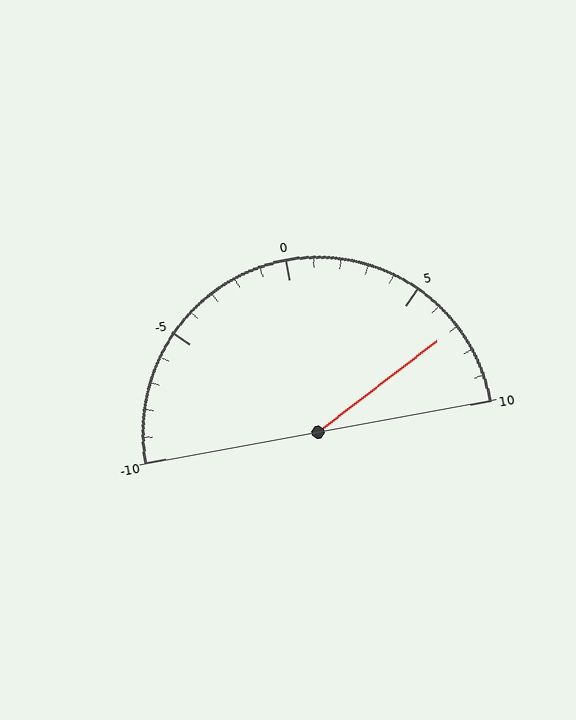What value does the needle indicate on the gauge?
The needle indicates approximately 7.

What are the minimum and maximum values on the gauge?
The gauge ranges from -10 to 10.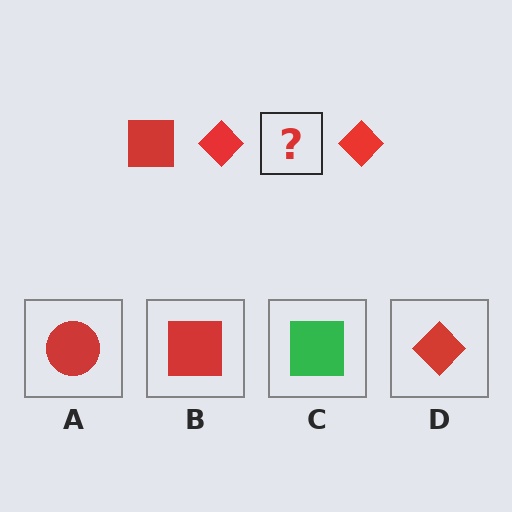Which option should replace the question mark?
Option B.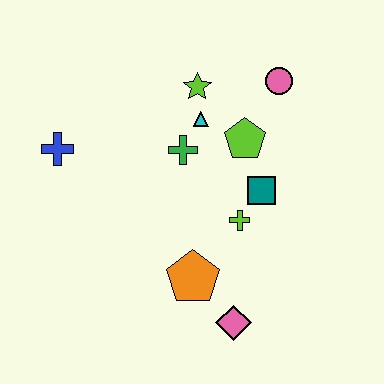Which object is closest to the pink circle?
The lime pentagon is closest to the pink circle.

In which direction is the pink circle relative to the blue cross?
The pink circle is to the right of the blue cross.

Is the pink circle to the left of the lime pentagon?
No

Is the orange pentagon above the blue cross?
No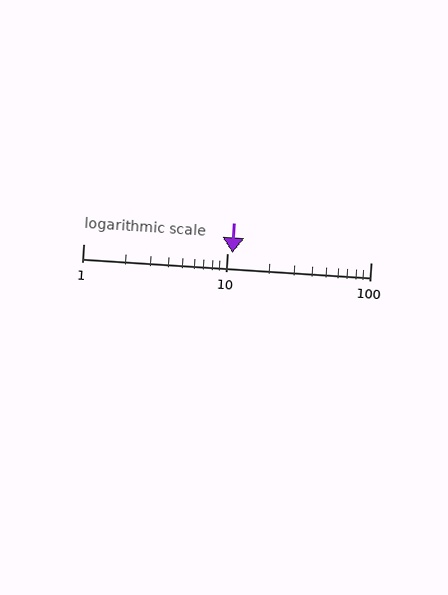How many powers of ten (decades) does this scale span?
The scale spans 2 decades, from 1 to 100.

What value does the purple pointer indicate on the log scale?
The pointer indicates approximately 11.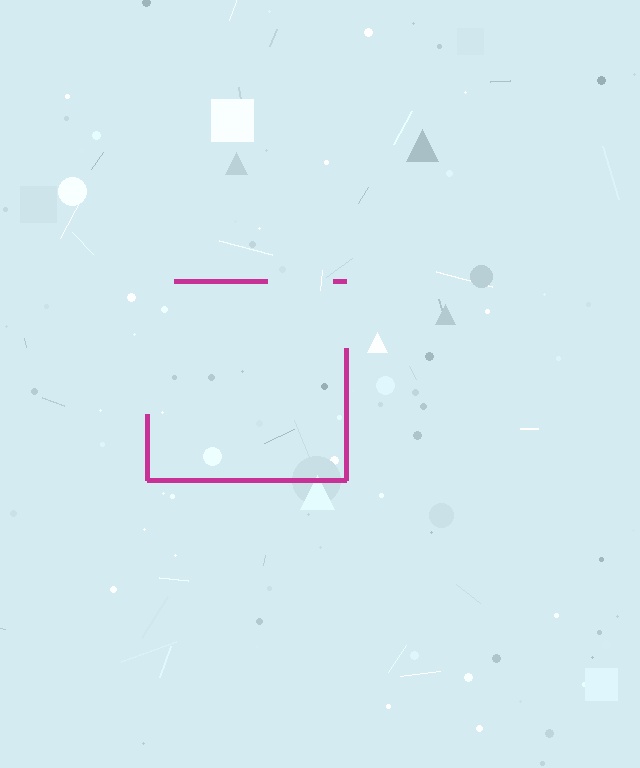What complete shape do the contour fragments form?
The contour fragments form a square.